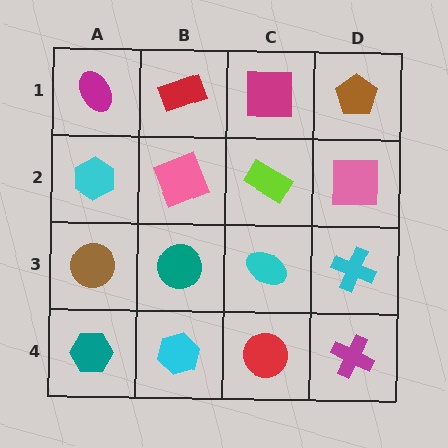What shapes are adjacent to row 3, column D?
A pink square (row 2, column D), a magenta cross (row 4, column D), a cyan ellipse (row 3, column C).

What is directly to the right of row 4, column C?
A magenta cross.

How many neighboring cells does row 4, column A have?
2.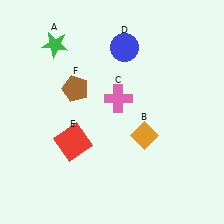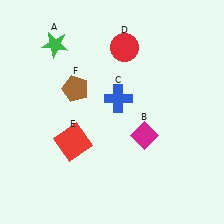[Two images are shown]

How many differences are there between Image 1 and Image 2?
There are 3 differences between the two images.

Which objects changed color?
B changed from orange to magenta. C changed from pink to blue. D changed from blue to red.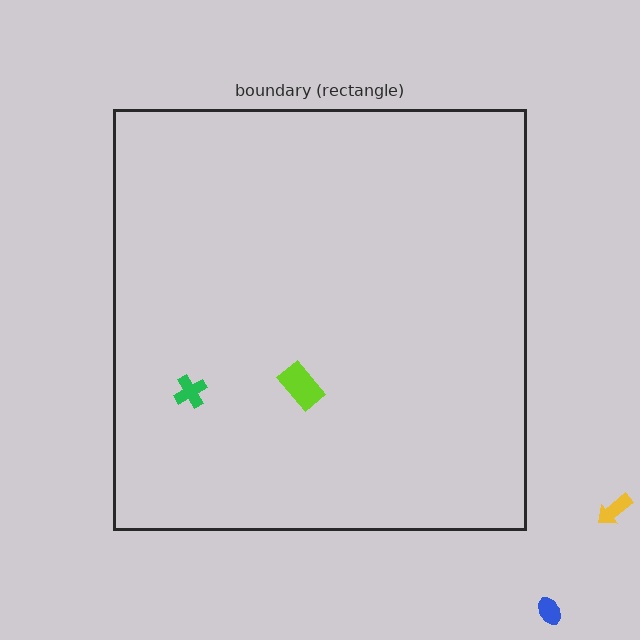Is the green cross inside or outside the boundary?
Inside.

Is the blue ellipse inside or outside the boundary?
Outside.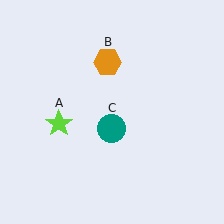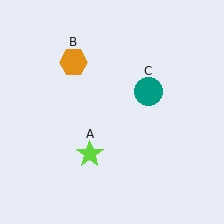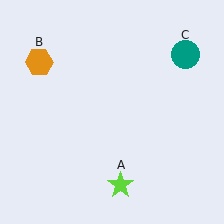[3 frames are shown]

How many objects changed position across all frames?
3 objects changed position: lime star (object A), orange hexagon (object B), teal circle (object C).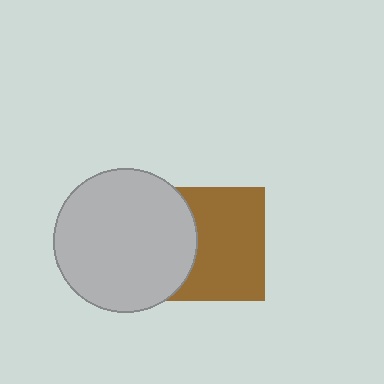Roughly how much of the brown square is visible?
Most of it is visible (roughly 67%).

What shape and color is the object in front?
The object in front is a light gray circle.